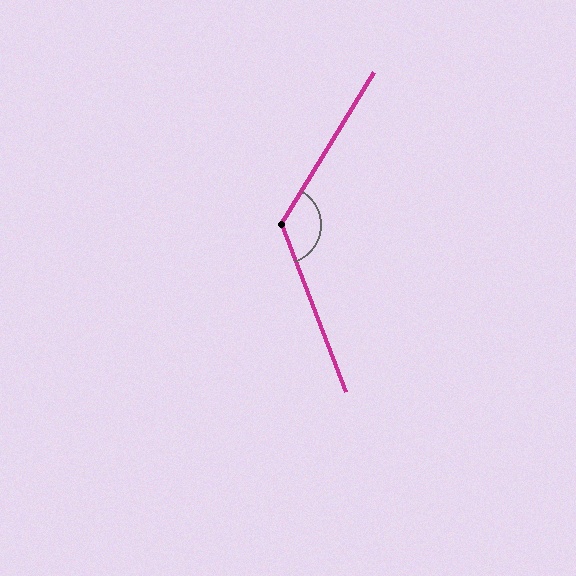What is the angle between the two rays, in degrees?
Approximately 128 degrees.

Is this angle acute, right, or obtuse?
It is obtuse.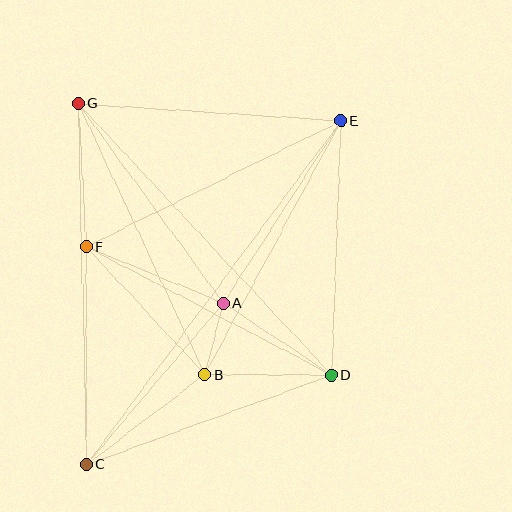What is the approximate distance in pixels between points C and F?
The distance between C and F is approximately 217 pixels.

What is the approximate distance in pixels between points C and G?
The distance between C and G is approximately 361 pixels.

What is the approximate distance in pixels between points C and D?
The distance between C and D is approximately 261 pixels.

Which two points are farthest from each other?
Points C and E are farthest from each other.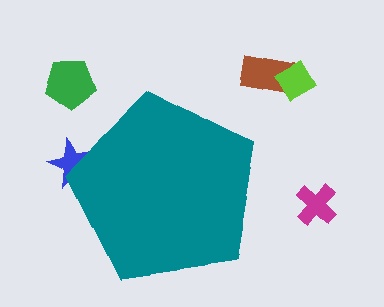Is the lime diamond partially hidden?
No, the lime diamond is fully visible.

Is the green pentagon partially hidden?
No, the green pentagon is fully visible.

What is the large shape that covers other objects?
A teal pentagon.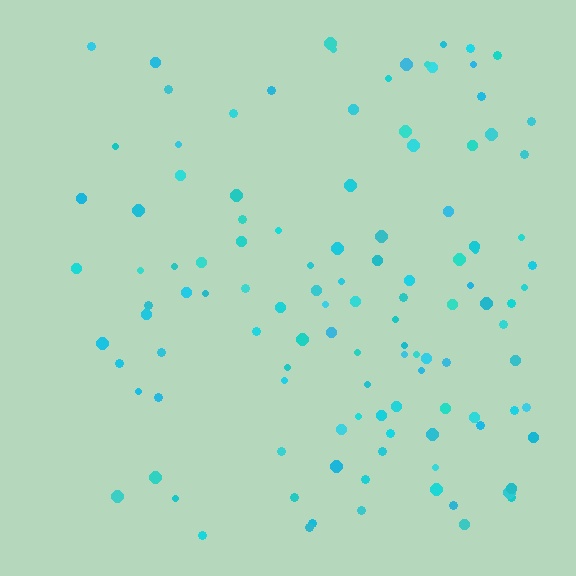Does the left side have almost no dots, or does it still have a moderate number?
Still a moderate number, just noticeably fewer than the right.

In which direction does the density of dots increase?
From left to right, with the right side densest.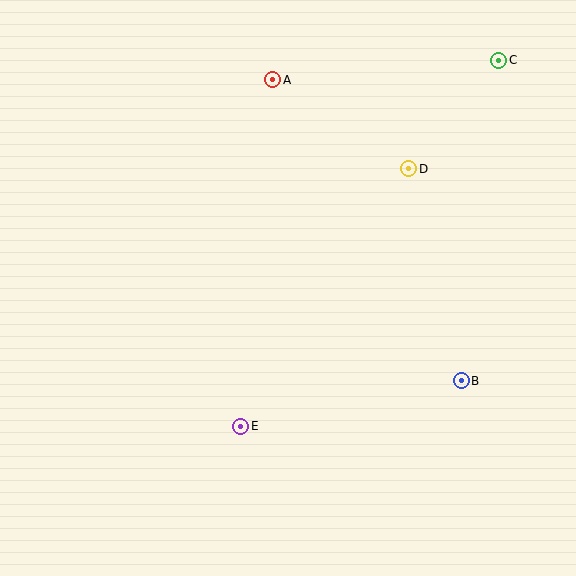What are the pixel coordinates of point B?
Point B is at (461, 381).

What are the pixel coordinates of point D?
Point D is at (409, 169).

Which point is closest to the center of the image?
Point E at (241, 426) is closest to the center.